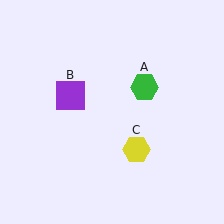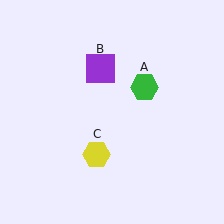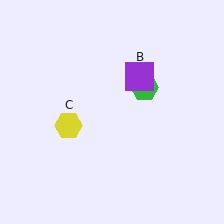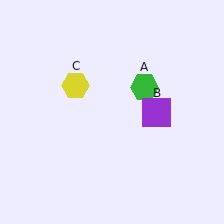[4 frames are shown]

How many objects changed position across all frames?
2 objects changed position: purple square (object B), yellow hexagon (object C).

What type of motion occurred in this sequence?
The purple square (object B), yellow hexagon (object C) rotated clockwise around the center of the scene.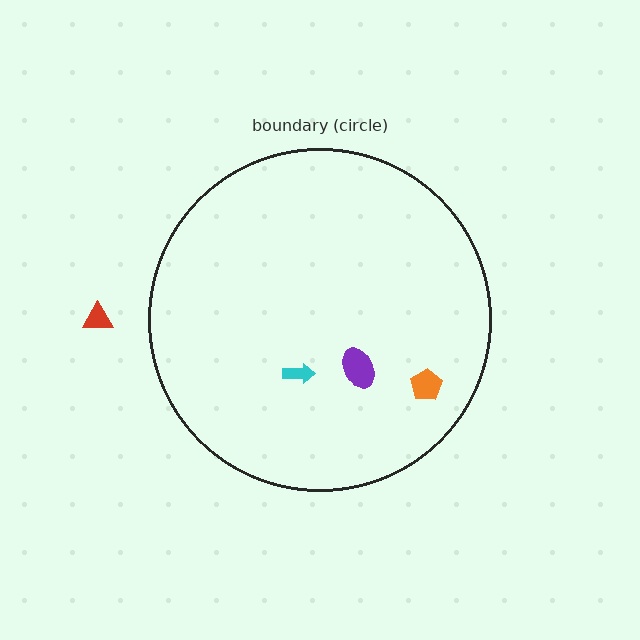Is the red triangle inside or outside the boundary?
Outside.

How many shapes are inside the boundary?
3 inside, 1 outside.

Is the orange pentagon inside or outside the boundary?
Inside.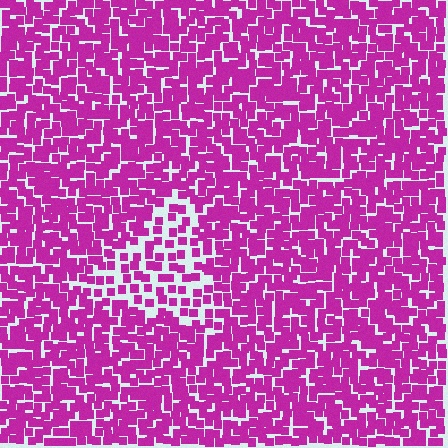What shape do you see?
I see a triangle.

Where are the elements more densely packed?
The elements are more densely packed outside the triangle boundary.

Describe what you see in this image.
The image contains small magenta elements arranged at two different densities. A triangle-shaped region is visible where the elements are less densely packed than the surrounding area.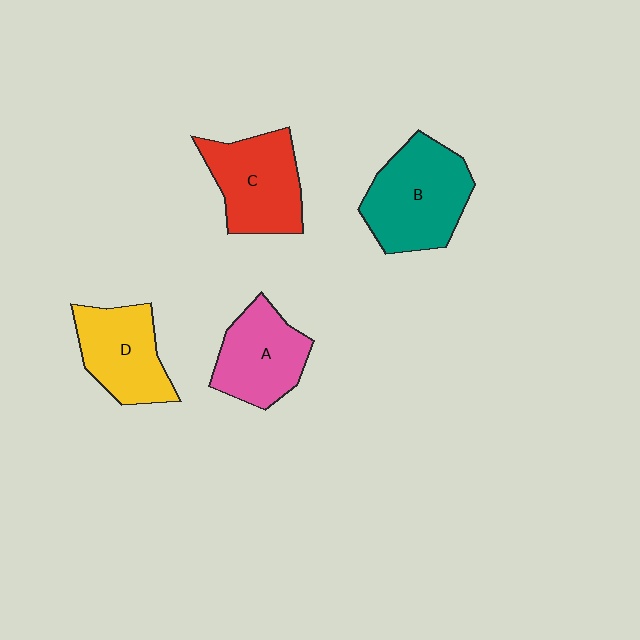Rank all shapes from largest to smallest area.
From largest to smallest: B (teal), C (red), D (yellow), A (pink).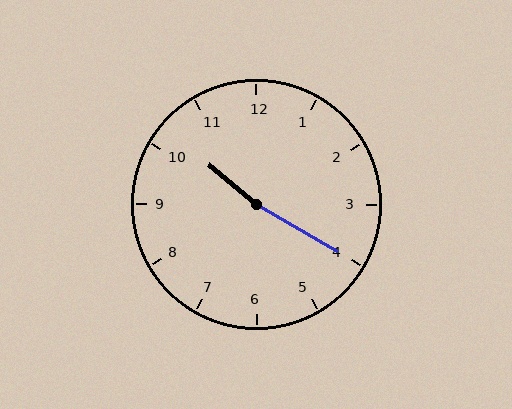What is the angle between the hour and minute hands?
Approximately 170 degrees.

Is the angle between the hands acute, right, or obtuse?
It is obtuse.